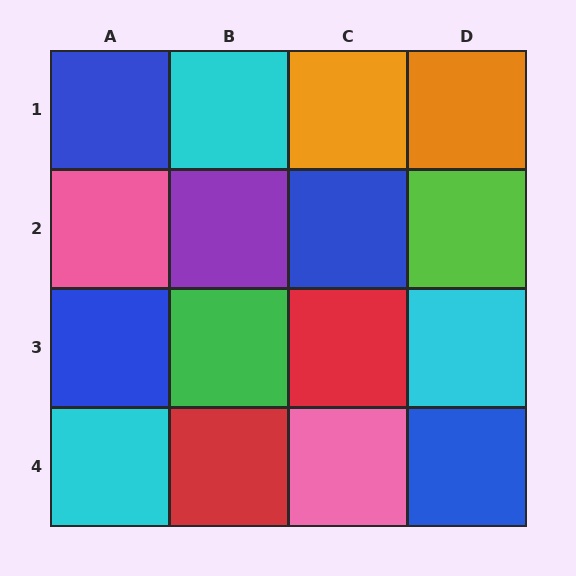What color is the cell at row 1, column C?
Orange.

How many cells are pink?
2 cells are pink.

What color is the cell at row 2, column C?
Blue.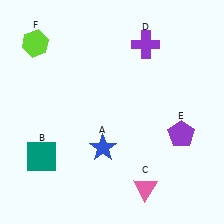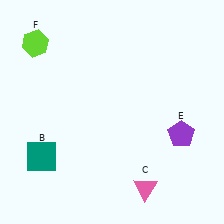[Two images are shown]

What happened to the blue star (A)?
The blue star (A) was removed in Image 2. It was in the bottom-left area of Image 1.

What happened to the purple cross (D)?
The purple cross (D) was removed in Image 2. It was in the top-right area of Image 1.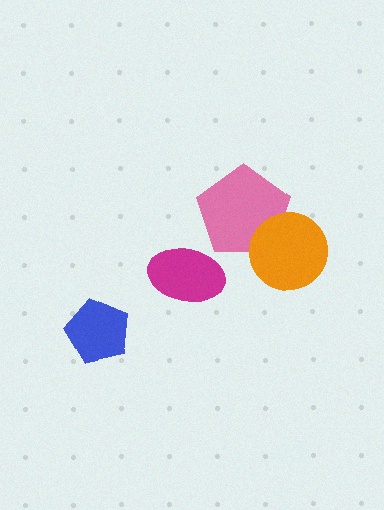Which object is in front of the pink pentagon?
The orange circle is in front of the pink pentagon.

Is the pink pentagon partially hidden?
Yes, it is partially covered by another shape.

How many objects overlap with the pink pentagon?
1 object overlaps with the pink pentagon.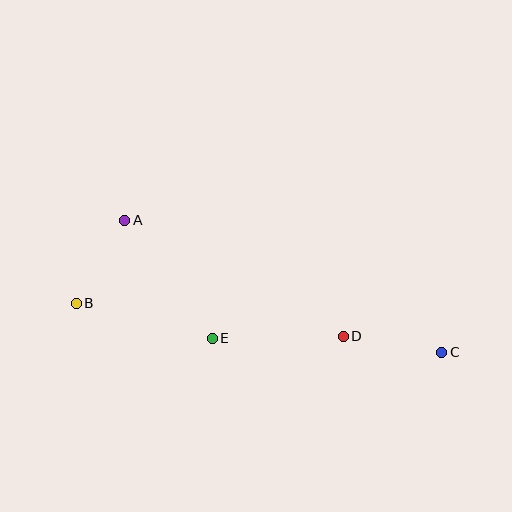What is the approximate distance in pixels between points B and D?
The distance between B and D is approximately 269 pixels.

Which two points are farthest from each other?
Points B and C are farthest from each other.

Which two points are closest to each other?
Points A and B are closest to each other.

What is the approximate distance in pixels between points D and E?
The distance between D and E is approximately 131 pixels.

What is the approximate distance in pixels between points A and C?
The distance between A and C is approximately 343 pixels.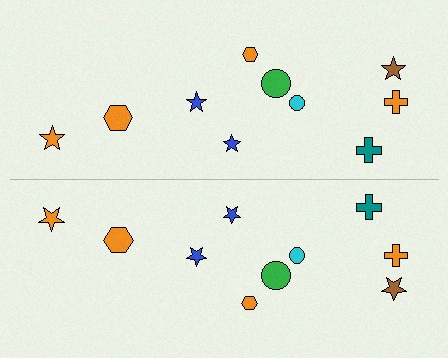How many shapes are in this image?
There are 20 shapes in this image.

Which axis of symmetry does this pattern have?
The pattern has a horizontal axis of symmetry running through the center of the image.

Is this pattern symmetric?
Yes, this pattern has bilateral (reflection) symmetry.